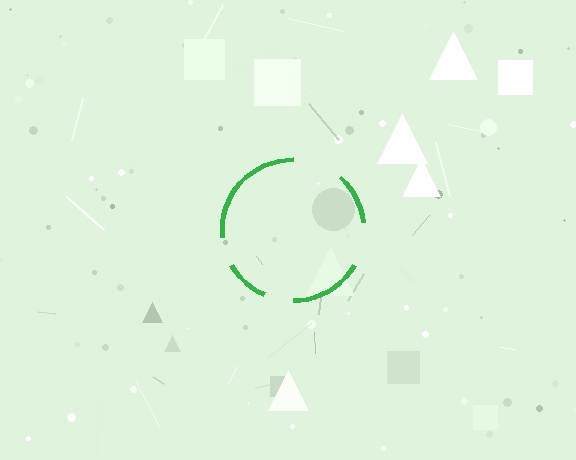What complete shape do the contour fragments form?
The contour fragments form a circle.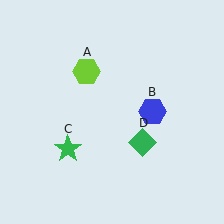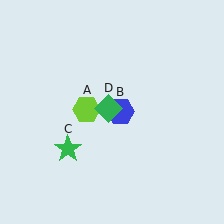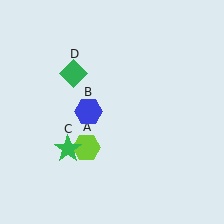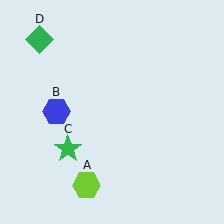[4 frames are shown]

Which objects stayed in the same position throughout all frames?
Green star (object C) remained stationary.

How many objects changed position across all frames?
3 objects changed position: lime hexagon (object A), blue hexagon (object B), green diamond (object D).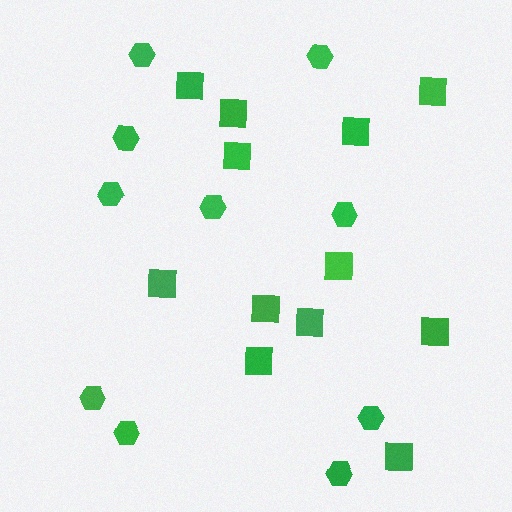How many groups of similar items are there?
There are 2 groups: one group of squares (12) and one group of hexagons (10).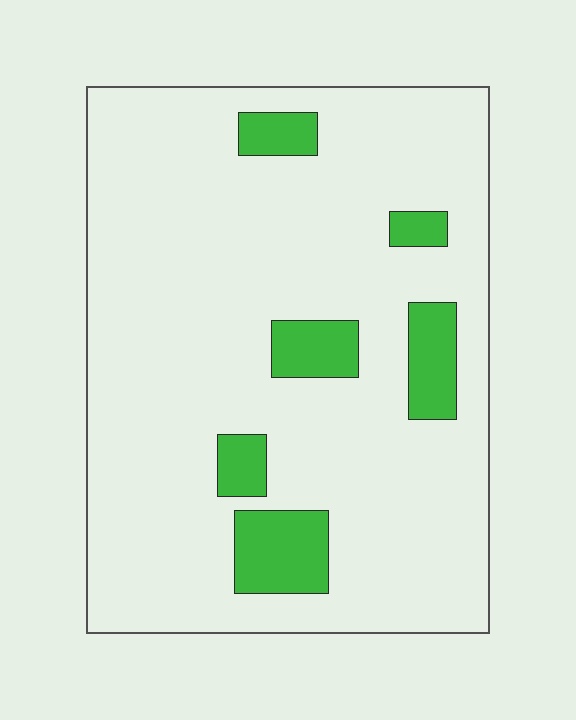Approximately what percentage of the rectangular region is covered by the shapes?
Approximately 10%.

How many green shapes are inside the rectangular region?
6.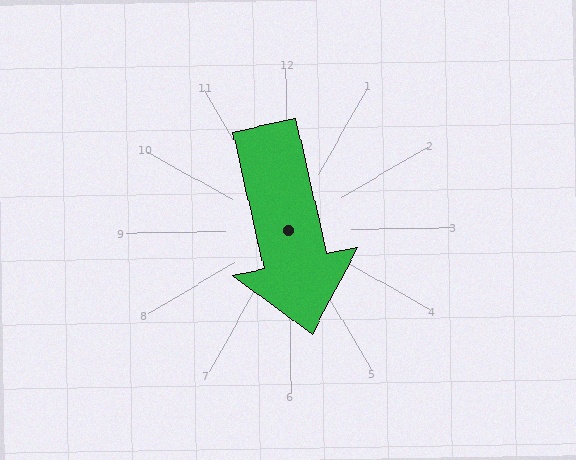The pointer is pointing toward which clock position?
Roughly 6 o'clock.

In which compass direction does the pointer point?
South.